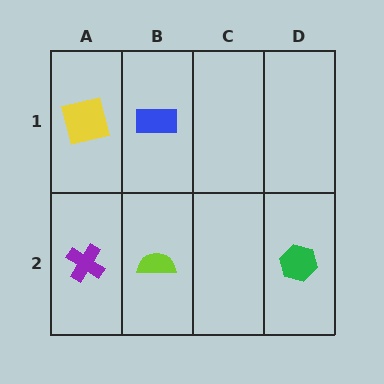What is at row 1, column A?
A yellow square.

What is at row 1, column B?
A blue rectangle.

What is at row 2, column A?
A purple cross.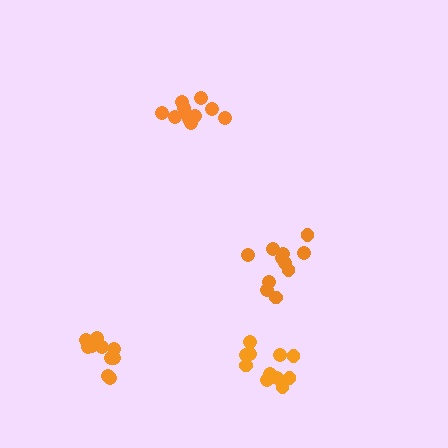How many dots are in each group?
Group 1: 11 dots, Group 2: 11 dots, Group 3: 10 dots, Group 4: 11 dots (43 total).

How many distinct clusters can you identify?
There are 4 distinct clusters.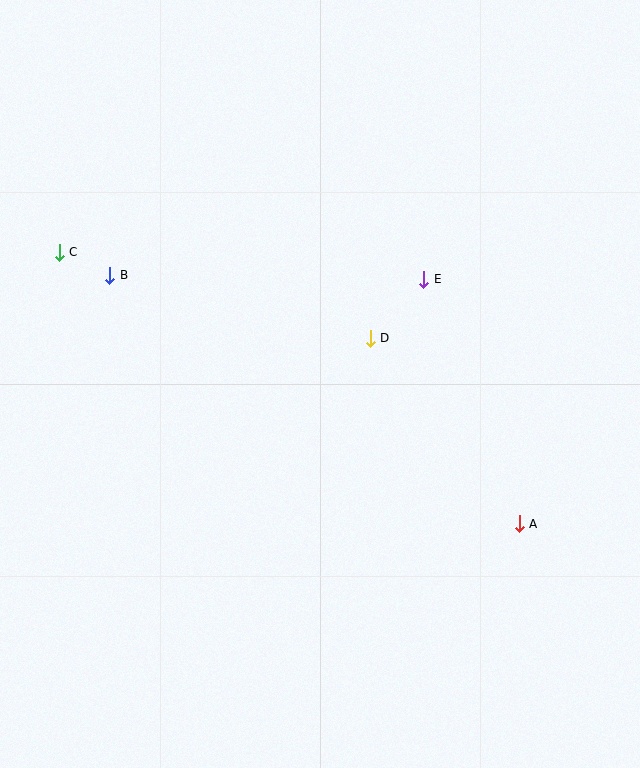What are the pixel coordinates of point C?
Point C is at (59, 252).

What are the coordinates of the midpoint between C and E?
The midpoint between C and E is at (242, 266).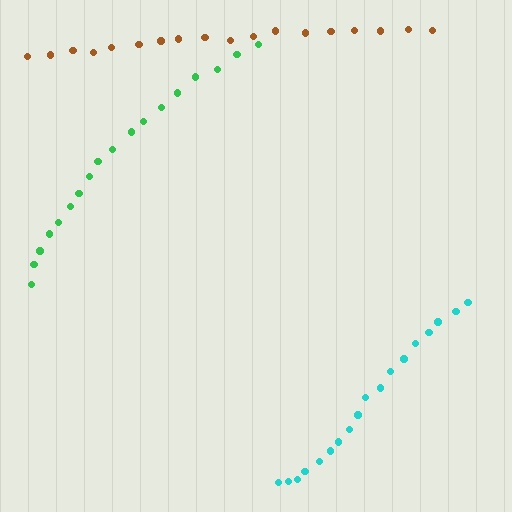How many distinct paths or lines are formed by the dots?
There are 3 distinct paths.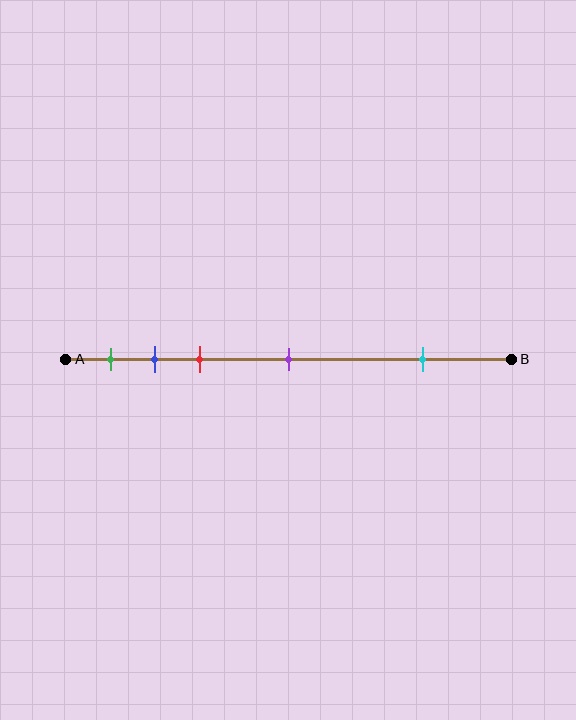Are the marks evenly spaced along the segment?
No, the marks are not evenly spaced.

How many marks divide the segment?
There are 5 marks dividing the segment.